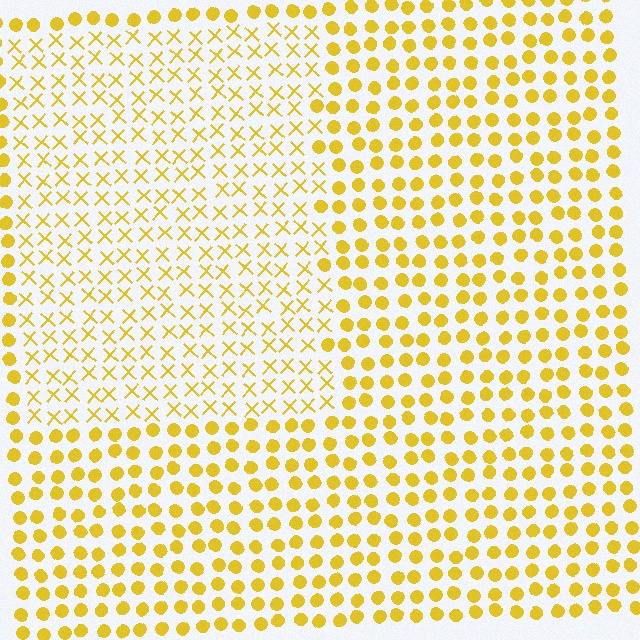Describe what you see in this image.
The image is filled with small yellow elements arranged in a uniform grid. A rectangle-shaped region contains X marks, while the surrounding area contains circles. The boundary is defined purely by the change in element shape.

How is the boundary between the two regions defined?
The boundary is defined by a change in element shape: X marks inside vs. circles outside. All elements share the same color and spacing.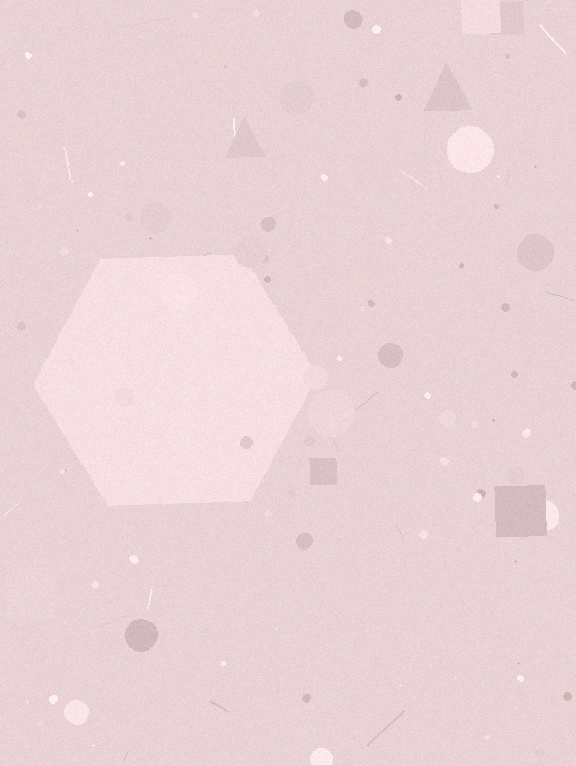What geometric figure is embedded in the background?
A hexagon is embedded in the background.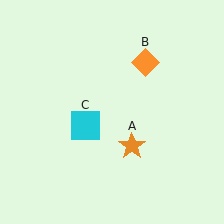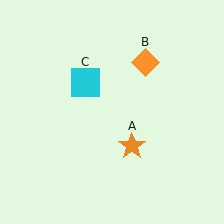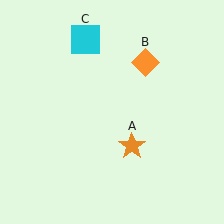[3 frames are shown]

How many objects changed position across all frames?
1 object changed position: cyan square (object C).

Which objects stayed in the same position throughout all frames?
Orange star (object A) and orange diamond (object B) remained stationary.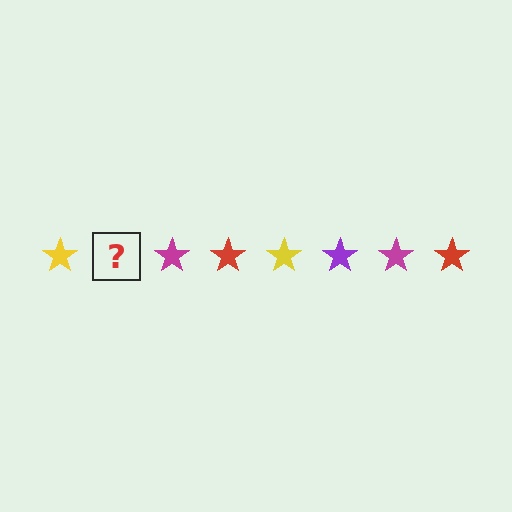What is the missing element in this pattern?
The missing element is a purple star.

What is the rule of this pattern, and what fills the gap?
The rule is that the pattern cycles through yellow, purple, magenta, red stars. The gap should be filled with a purple star.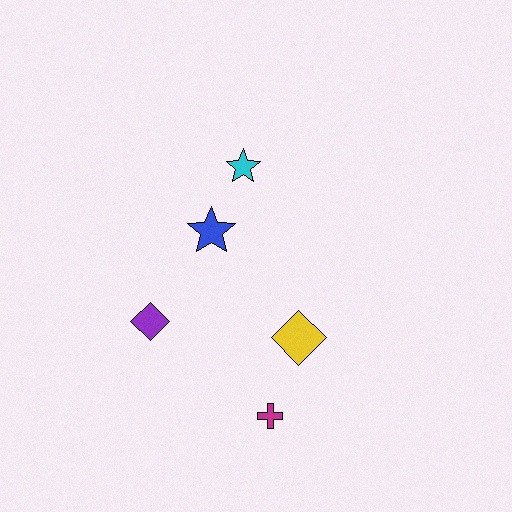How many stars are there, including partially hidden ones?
There are 2 stars.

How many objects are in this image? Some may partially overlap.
There are 5 objects.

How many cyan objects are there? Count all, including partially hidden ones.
There is 1 cyan object.